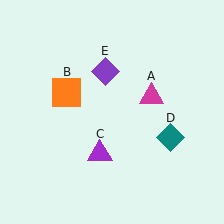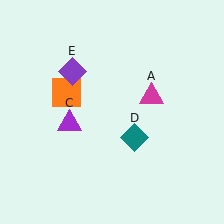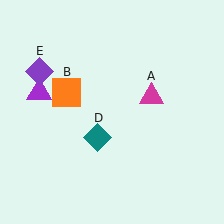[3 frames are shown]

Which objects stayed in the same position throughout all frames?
Magenta triangle (object A) and orange square (object B) remained stationary.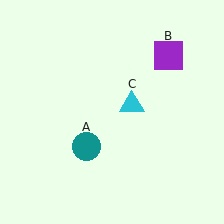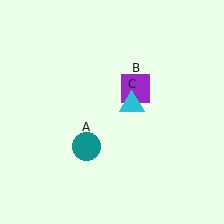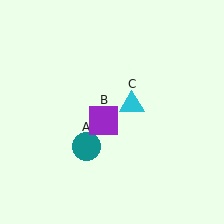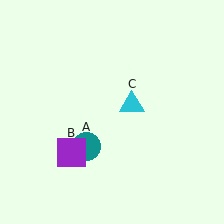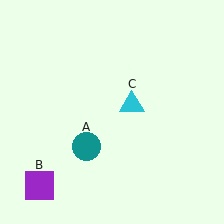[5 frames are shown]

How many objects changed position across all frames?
1 object changed position: purple square (object B).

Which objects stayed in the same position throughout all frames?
Teal circle (object A) and cyan triangle (object C) remained stationary.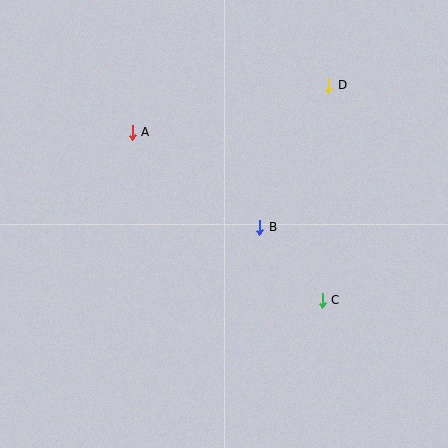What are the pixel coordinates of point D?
Point D is at (329, 85).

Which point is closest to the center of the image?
Point B at (260, 227) is closest to the center.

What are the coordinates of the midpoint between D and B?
The midpoint between D and B is at (294, 156).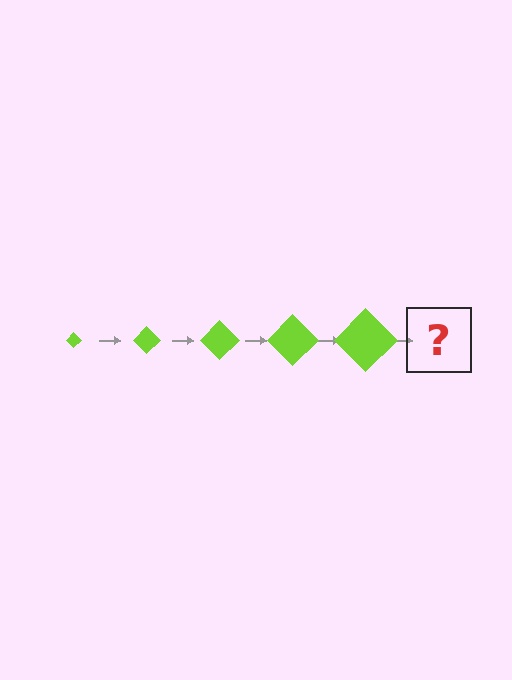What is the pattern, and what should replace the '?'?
The pattern is that the diamond gets progressively larger each step. The '?' should be a lime diamond, larger than the previous one.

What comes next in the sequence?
The next element should be a lime diamond, larger than the previous one.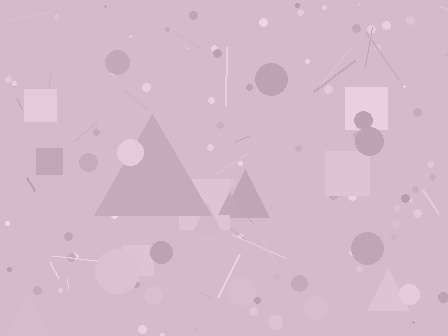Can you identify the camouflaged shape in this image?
The camouflaged shape is a triangle.